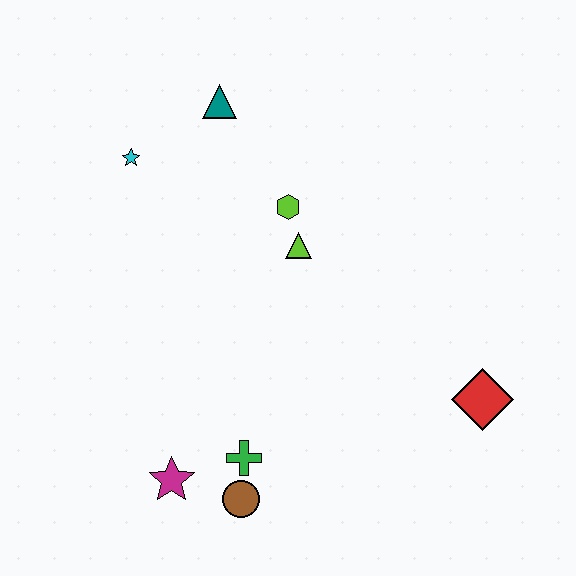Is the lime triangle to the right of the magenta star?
Yes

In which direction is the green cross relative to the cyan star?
The green cross is below the cyan star.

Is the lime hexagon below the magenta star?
No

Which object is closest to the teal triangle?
The cyan star is closest to the teal triangle.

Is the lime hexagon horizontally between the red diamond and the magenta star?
Yes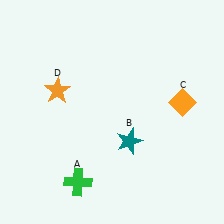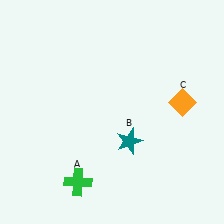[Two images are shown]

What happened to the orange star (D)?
The orange star (D) was removed in Image 2. It was in the top-left area of Image 1.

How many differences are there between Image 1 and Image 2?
There is 1 difference between the two images.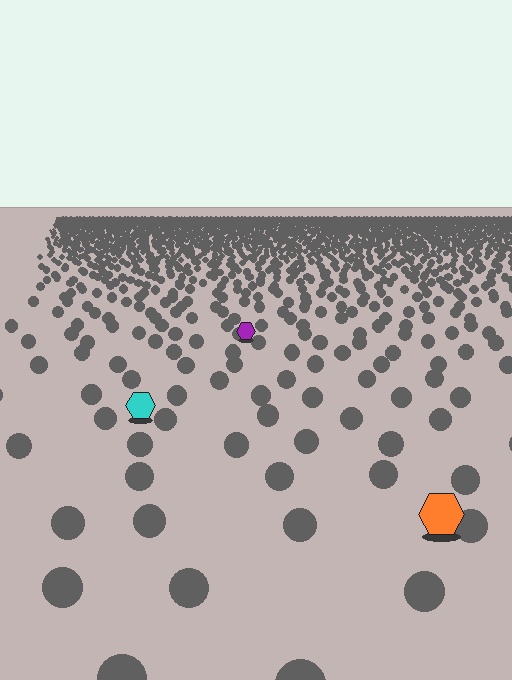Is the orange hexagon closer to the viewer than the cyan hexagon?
Yes. The orange hexagon is closer — you can tell from the texture gradient: the ground texture is coarser near it.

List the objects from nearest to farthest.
From nearest to farthest: the orange hexagon, the cyan hexagon, the purple hexagon.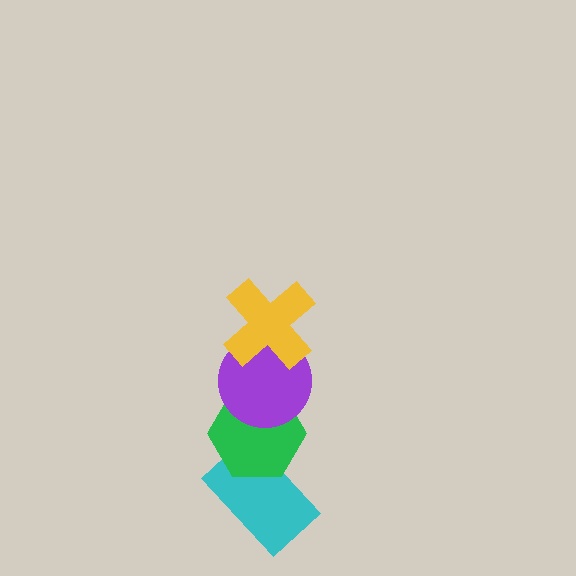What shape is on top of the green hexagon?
The purple circle is on top of the green hexagon.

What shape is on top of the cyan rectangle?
The green hexagon is on top of the cyan rectangle.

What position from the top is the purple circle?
The purple circle is 2nd from the top.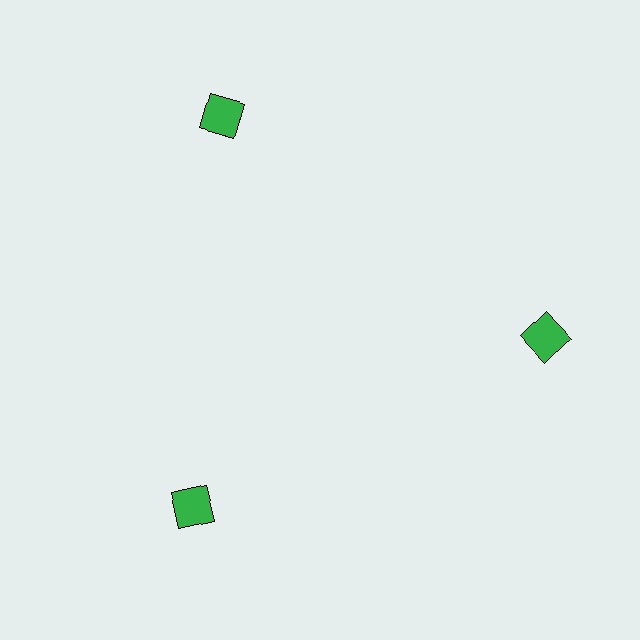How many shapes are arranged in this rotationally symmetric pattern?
There are 3 shapes, arranged in 3 groups of 1.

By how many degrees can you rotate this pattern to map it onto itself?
The pattern maps onto itself every 120 degrees of rotation.